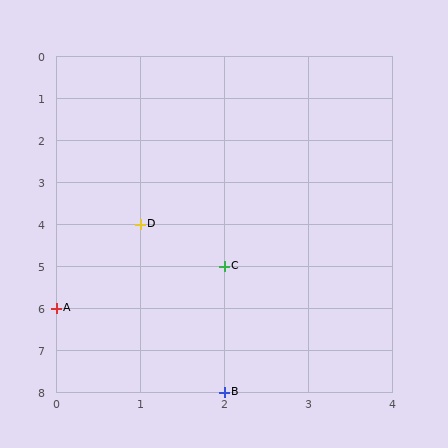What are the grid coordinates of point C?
Point C is at grid coordinates (2, 5).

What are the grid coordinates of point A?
Point A is at grid coordinates (0, 6).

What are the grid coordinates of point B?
Point B is at grid coordinates (2, 8).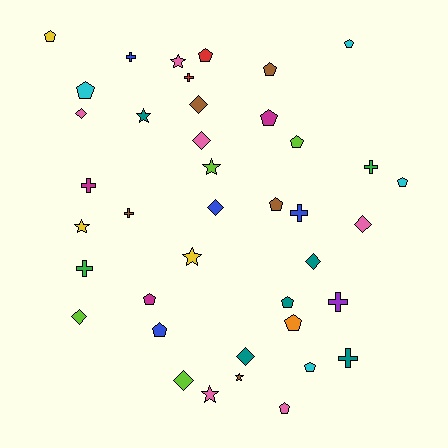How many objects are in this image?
There are 40 objects.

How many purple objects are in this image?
There is 1 purple object.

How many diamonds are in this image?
There are 9 diamonds.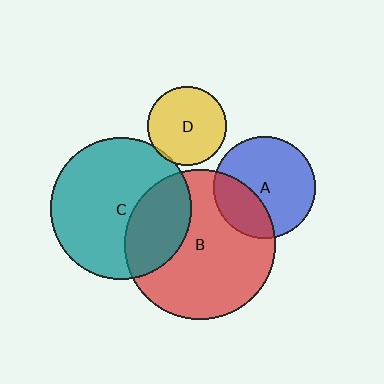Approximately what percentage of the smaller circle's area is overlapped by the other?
Approximately 5%.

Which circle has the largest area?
Circle B (red).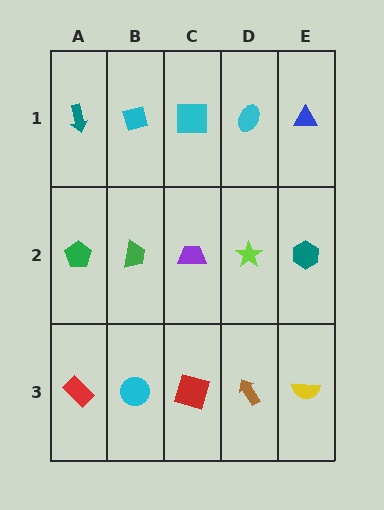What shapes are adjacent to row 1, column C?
A purple trapezoid (row 2, column C), a cyan square (row 1, column B), a cyan ellipse (row 1, column D).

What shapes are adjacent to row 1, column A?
A green pentagon (row 2, column A), a cyan square (row 1, column B).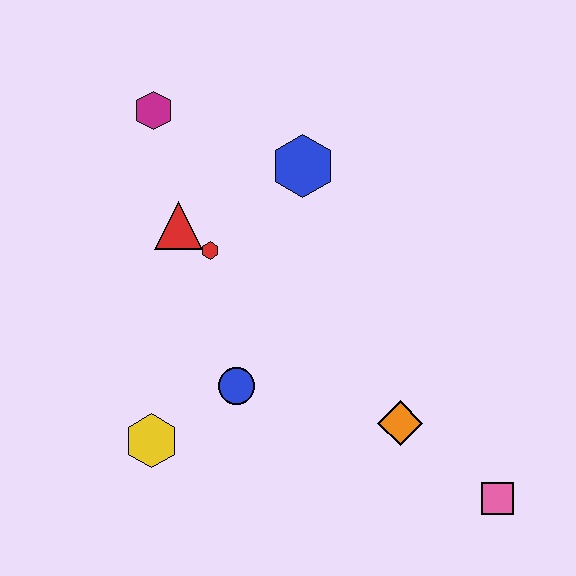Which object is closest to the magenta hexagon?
The red triangle is closest to the magenta hexagon.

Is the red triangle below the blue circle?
No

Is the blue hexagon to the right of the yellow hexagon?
Yes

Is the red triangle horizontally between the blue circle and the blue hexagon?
No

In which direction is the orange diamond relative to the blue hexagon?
The orange diamond is below the blue hexagon.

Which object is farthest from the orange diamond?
The magenta hexagon is farthest from the orange diamond.